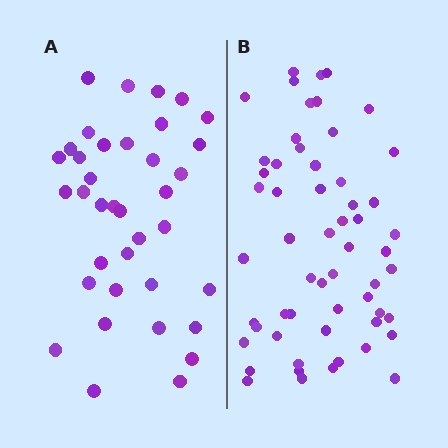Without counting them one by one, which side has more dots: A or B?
Region B (the right region) has more dots.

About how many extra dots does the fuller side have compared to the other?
Region B has approximately 20 more dots than region A.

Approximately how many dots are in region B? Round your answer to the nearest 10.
About 60 dots. (The exact count is 57, which rounds to 60.)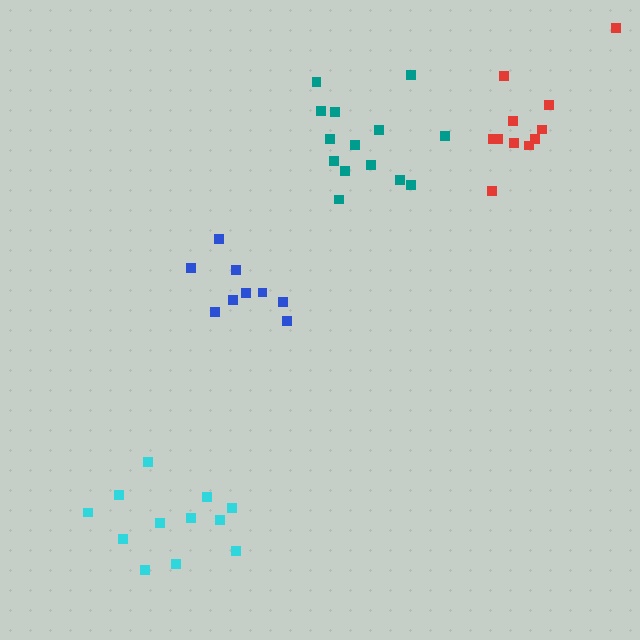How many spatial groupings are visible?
There are 4 spatial groupings.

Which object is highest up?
The red cluster is topmost.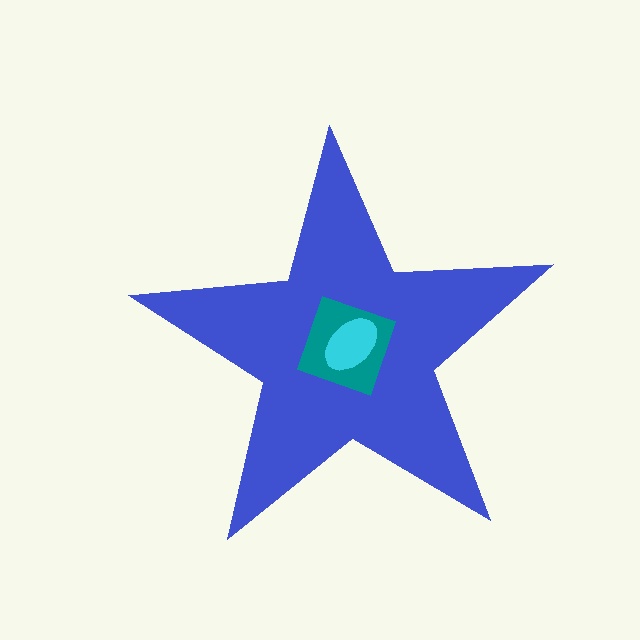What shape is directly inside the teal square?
The cyan ellipse.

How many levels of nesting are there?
3.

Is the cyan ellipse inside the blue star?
Yes.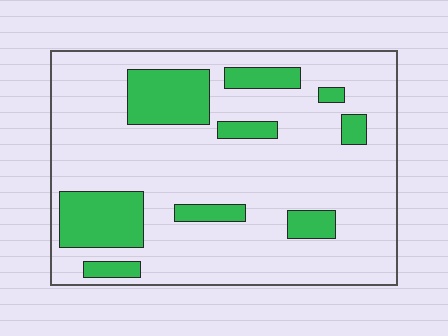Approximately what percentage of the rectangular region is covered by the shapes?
Approximately 20%.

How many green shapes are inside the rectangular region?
9.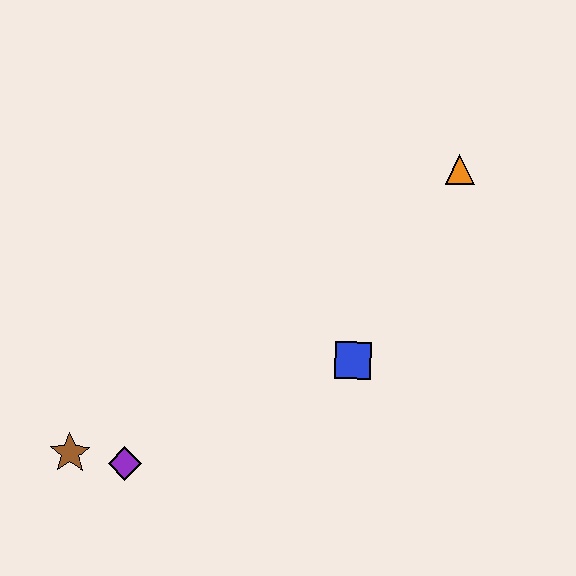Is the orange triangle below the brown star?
No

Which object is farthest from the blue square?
The brown star is farthest from the blue square.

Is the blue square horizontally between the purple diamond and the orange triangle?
Yes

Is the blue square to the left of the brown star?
No